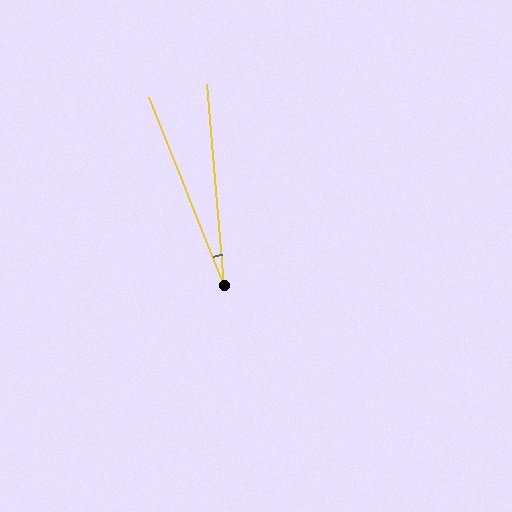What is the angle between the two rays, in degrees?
Approximately 17 degrees.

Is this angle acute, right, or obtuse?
It is acute.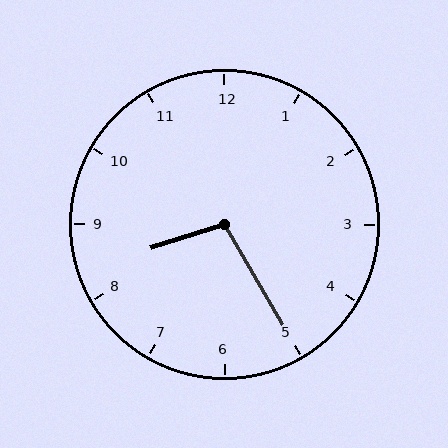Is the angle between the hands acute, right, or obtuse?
It is obtuse.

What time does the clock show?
8:25.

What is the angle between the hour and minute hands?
Approximately 102 degrees.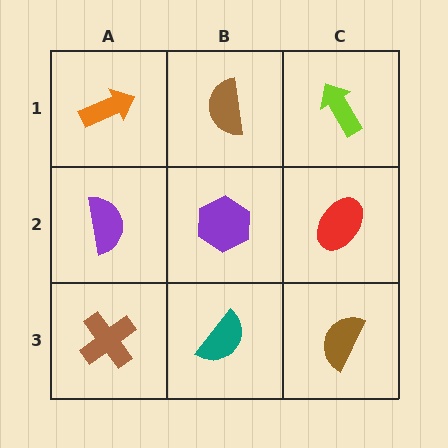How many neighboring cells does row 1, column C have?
2.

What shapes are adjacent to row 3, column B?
A purple hexagon (row 2, column B), a brown cross (row 3, column A), a brown semicircle (row 3, column C).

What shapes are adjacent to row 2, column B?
A brown semicircle (row 1, column B), a teal semicircle (row 3, column B), a purple semicircle (row 2, column A), a red ellipse (row 2, column C).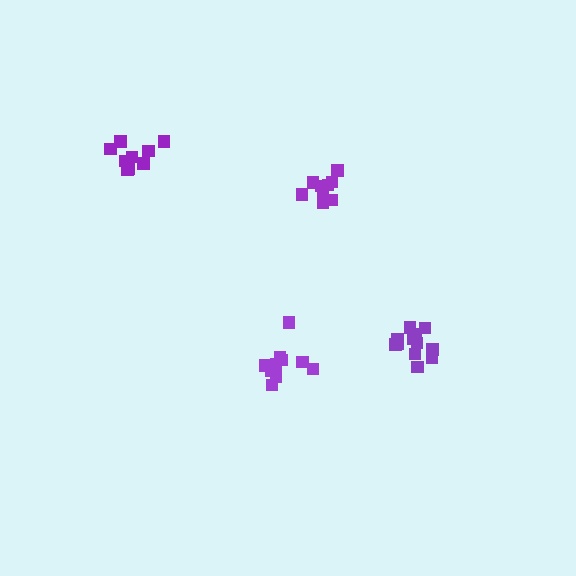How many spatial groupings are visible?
There are 4 spatial groupings.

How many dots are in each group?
Group 1: 10 dots, Group 2: 9 dots, Group 3: 10 dots, Group 4: 15 dots (44 total).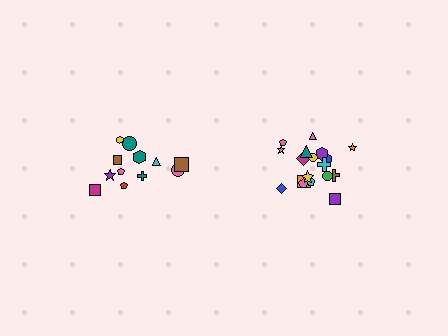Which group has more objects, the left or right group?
The right group.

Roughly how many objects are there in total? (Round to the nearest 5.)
Roughly 30 objects in total.